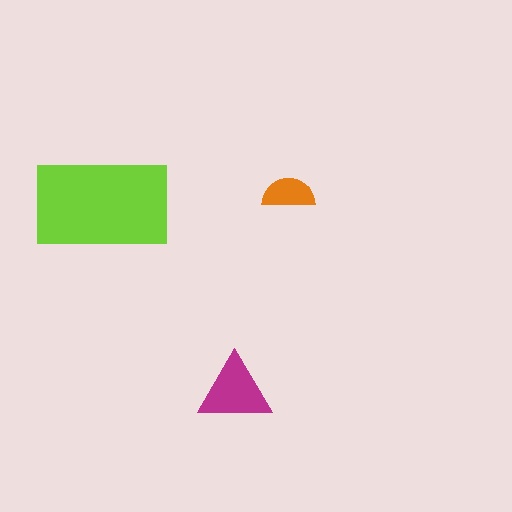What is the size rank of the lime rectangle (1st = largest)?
1st.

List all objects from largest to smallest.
The lime rectangle, the magenta triangle, the orange semicircle.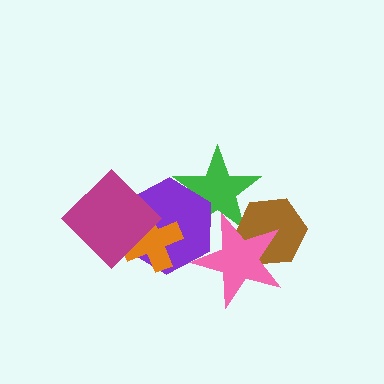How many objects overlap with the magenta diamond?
2 objects overlap with the magenta diamond.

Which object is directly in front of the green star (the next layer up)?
The brown hexagon is directly in front of the green star.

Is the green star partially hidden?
Yes, it is partially covered by another shape.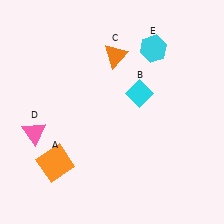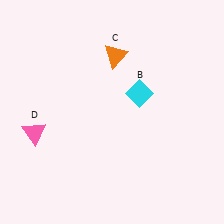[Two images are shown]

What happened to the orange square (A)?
The orange square (A) was removed in Image 2. It was in the bottom-left area of Image 1.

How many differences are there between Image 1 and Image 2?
There are 2 differences between the two images.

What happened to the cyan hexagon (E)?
The cyan hexagon (E) was removed in Image 2. It was in the top-right area of Image 1.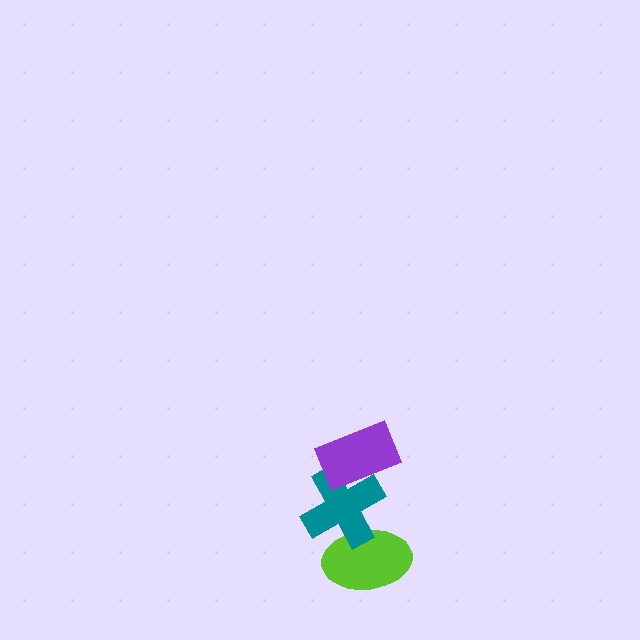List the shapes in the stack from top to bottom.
From top to bottom: the purple rectangle, the teal cross, the lime ellipse.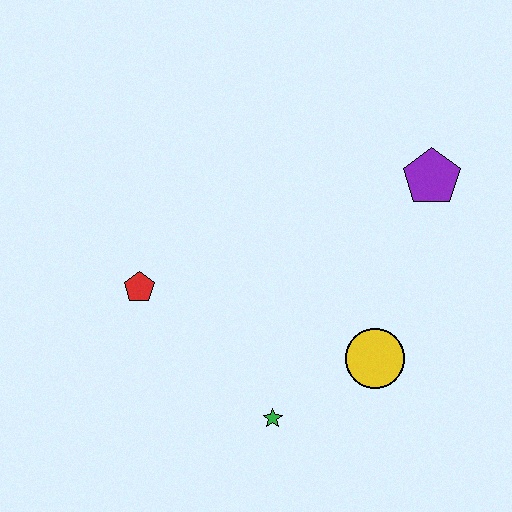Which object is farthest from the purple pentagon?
The red pentagon is farthest from the purple pentagon.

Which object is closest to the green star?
The yellow circle is closest to the green star.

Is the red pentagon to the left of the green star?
Yes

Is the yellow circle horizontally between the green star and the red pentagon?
No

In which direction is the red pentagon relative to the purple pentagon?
The red pentagon is to the left of the purple pentagon.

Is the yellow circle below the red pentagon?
Yes